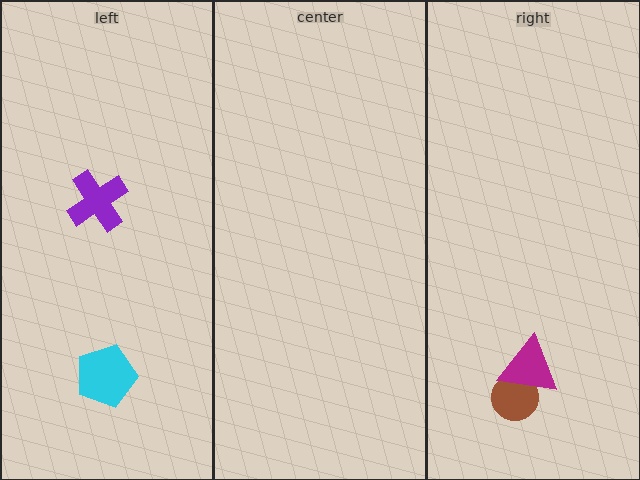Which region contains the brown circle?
The right region.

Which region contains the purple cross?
The left region.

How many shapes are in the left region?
2.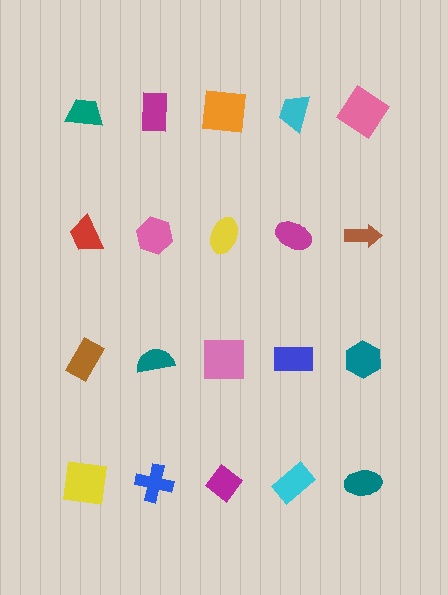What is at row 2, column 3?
A yellow ellipse.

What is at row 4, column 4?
A cyan rectangle.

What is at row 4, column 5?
A teal ellipse.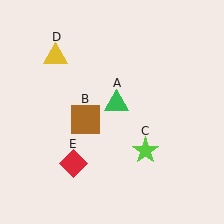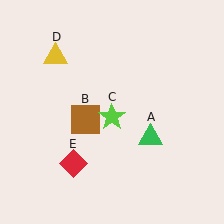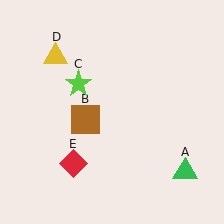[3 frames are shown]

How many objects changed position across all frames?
2 objects changed position: green triangle (object A), lime star (object C).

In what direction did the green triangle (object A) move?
The green triangle (object A) moved down and to the right.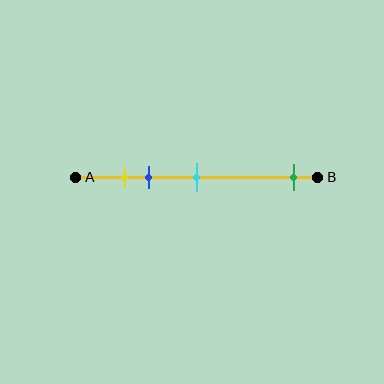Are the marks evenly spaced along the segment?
No, the marks are not evenly spaced.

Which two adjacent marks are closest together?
The yellow and blue marks are the closest adjacent pair.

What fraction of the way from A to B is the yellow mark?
The yellow mark is approximately 20% (0.2) of the way from A to B.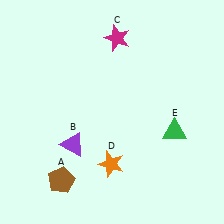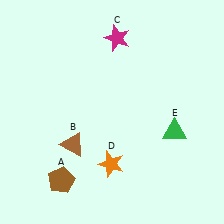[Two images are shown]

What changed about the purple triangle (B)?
In Image 1, B is purple. In Image 2, it changed to brown.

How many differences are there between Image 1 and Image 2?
There is 1 difference between the two images.